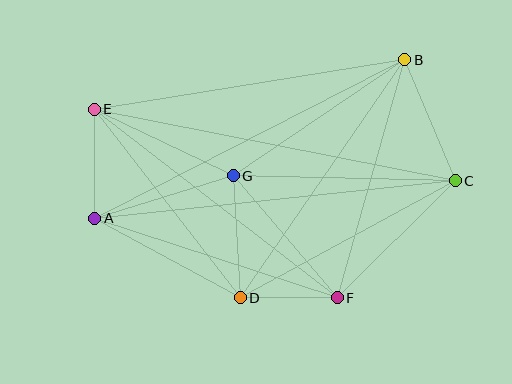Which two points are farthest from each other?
Points C and E are farthest from each other.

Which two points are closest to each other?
Points D and F are closest to each other.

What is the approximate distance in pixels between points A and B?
The distance between A and B is approximately 348 pixels.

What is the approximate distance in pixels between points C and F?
The distance between C and F is approximately 167 pixels.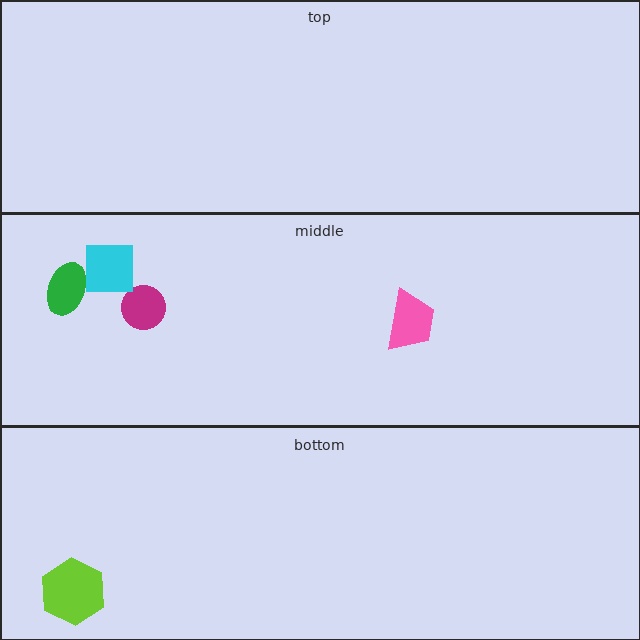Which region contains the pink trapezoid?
The middle region.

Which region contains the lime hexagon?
The bottom region.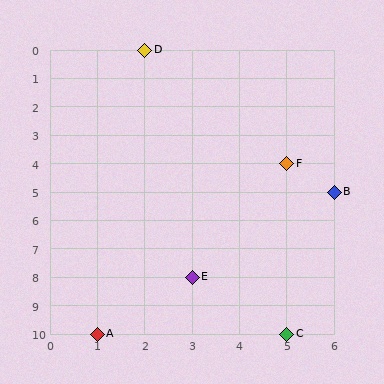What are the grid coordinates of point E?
Point E is at grid coordinates (3, 8).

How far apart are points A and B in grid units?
Points A and B are 5 columns and 5 rows apart (about 7.1 grid units diagonally).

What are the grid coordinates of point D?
Point D is at grid coordinates (2, 0).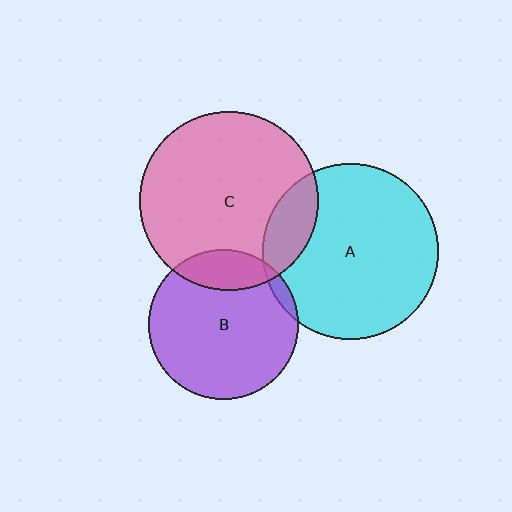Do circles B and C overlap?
Yes.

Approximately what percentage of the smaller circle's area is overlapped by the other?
Approximately 15%.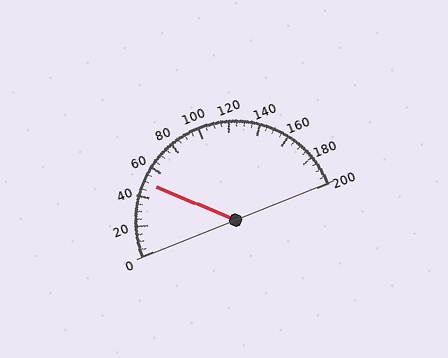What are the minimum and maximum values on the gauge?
The gauge ranges from 0 to 200.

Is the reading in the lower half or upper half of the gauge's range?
The reading is in the lower half of the range (0 to 200).